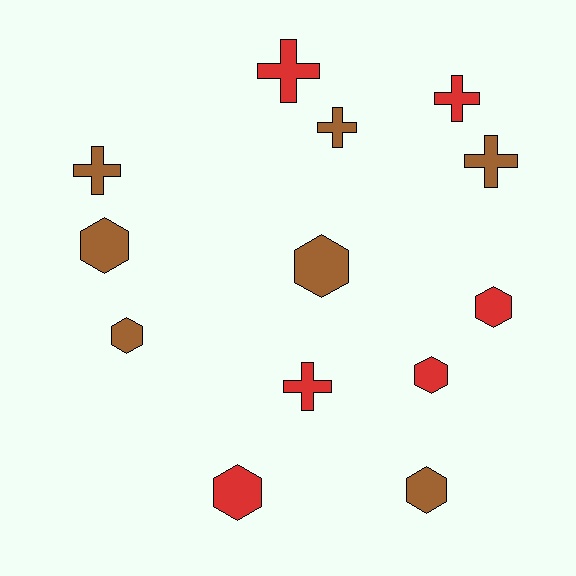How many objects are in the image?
There are 13 objects.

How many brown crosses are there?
There are 3 brown crosses.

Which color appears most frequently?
Brown, with 7 objects.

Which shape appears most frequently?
Hexagon, with 7 objects.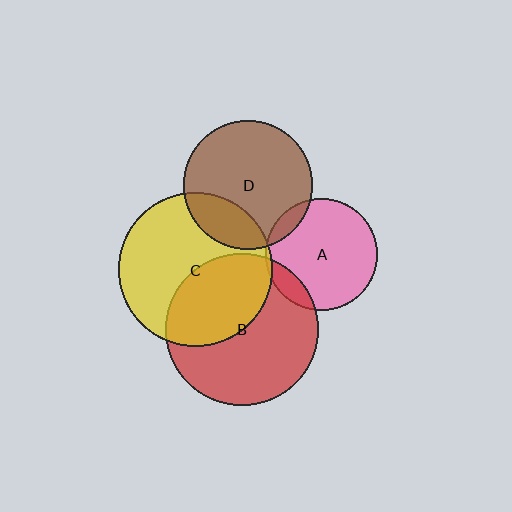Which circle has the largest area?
Circle C (yellow).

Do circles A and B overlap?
Yes.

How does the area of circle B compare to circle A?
Approximately 1.9 times.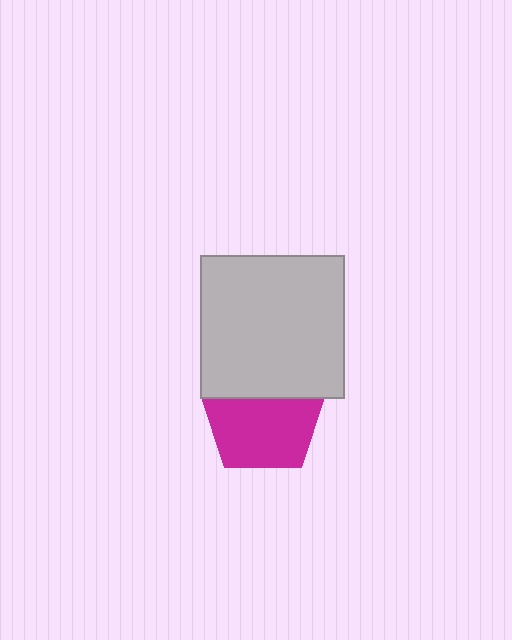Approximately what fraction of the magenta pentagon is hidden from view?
Roughly 34% of the magenta pentagon is hidden behind the light gray square.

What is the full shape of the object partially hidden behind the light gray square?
The partially hidden object is a magenta pentagon.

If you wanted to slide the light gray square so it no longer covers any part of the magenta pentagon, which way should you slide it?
Slide it up — that is the most direct way to separate the two shapes.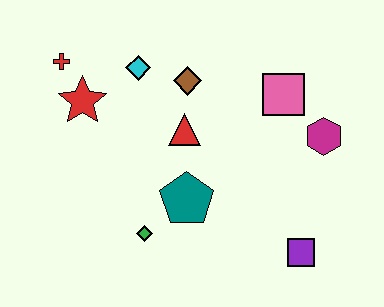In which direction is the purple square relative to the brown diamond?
The purple square is below the brown diamond.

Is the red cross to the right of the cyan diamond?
No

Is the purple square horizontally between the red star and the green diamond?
No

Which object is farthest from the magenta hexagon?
The red cross is farthest from the magenta hexagon.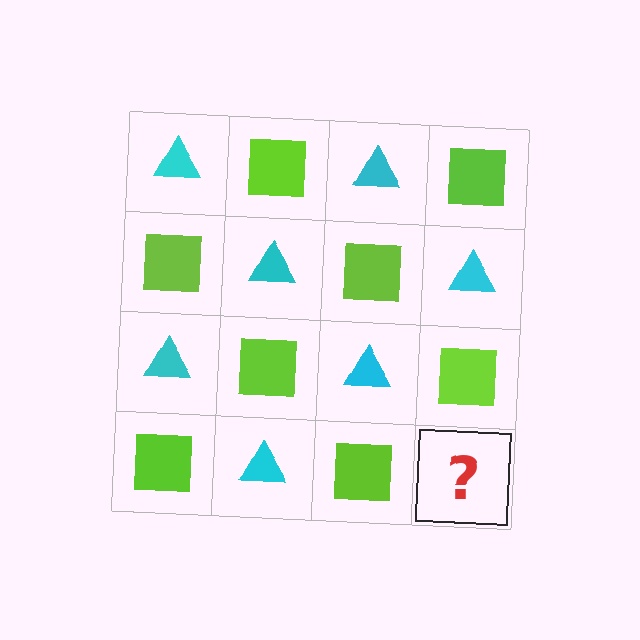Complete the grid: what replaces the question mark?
The question mark should be replaced with a cyan triangle.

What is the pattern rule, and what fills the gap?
The rule is that it alternates cyan triangle and lime square in a checkerboard pattern. The gap should be filled with a cyan triangle.